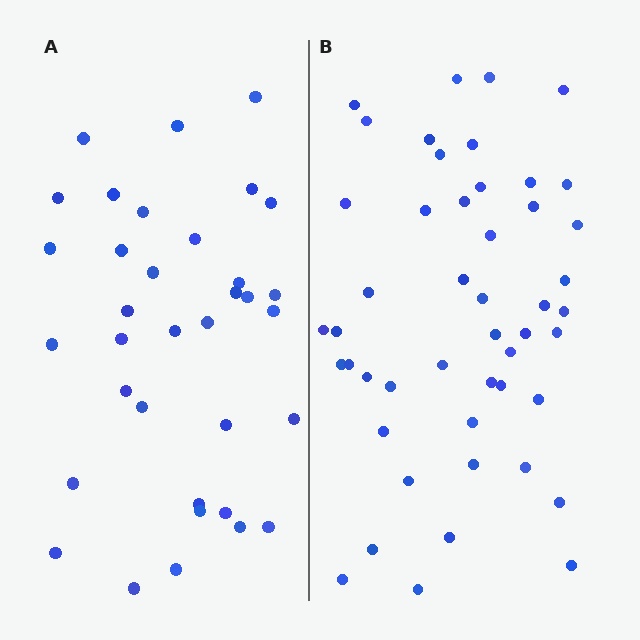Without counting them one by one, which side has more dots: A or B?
Region B (the right region) has more dots.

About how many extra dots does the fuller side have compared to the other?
Region B has approximately 15 more dots than region A.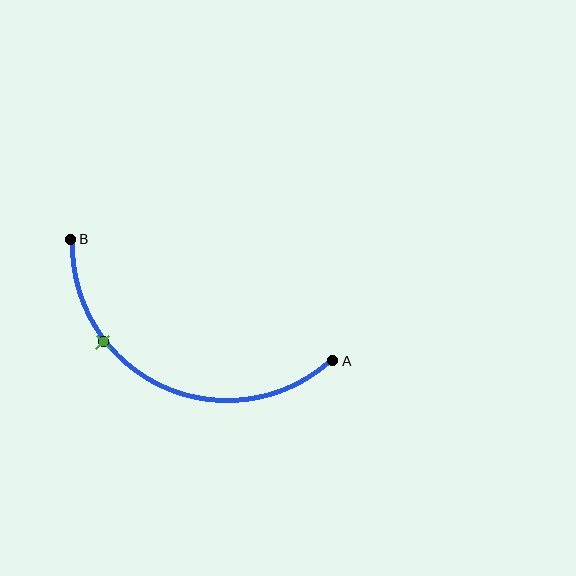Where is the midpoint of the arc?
The arc midpoint is the point on the curve farthest from the straight line joining A and B. It sits below that line.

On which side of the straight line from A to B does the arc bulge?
The arc bulges below the straight line connecting A and B.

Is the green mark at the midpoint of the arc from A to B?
No. The green mark lies on the arc but is closer to endpoint B. The arc midpoint would be at the point on the curve equidistant along the arc from both A and B.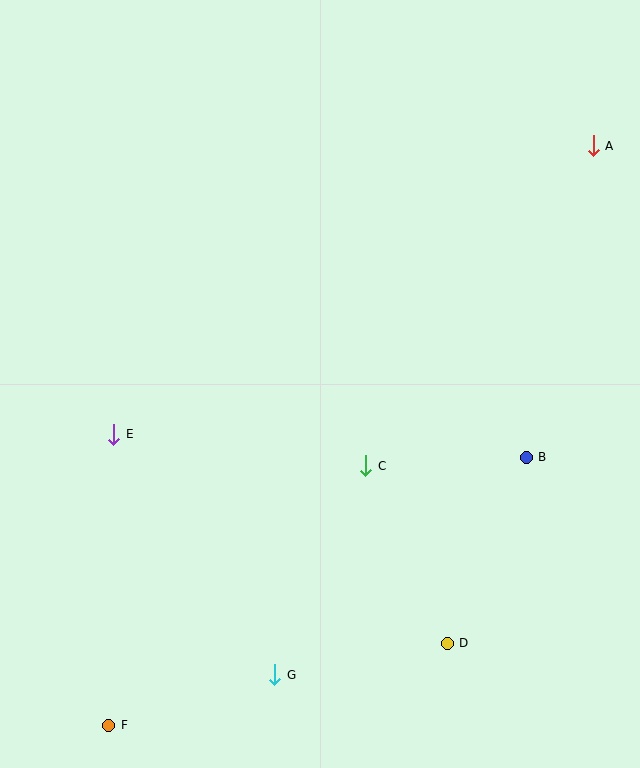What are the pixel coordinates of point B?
Point B is at (526, 457).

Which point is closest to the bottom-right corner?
Point D is closest to the bottom-right corner.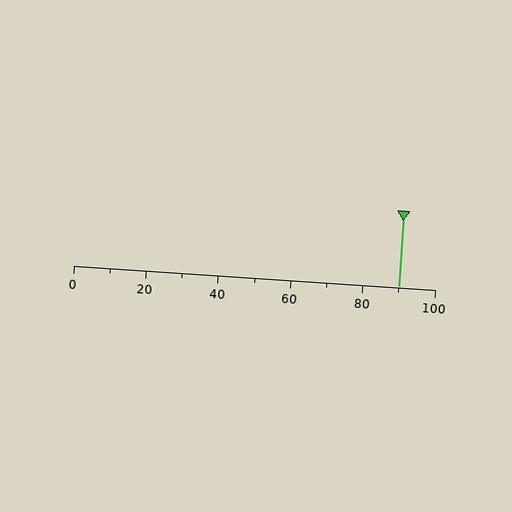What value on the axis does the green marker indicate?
The marker indicates approximately 90.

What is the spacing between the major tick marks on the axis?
The major ticks are spaced 20 apart.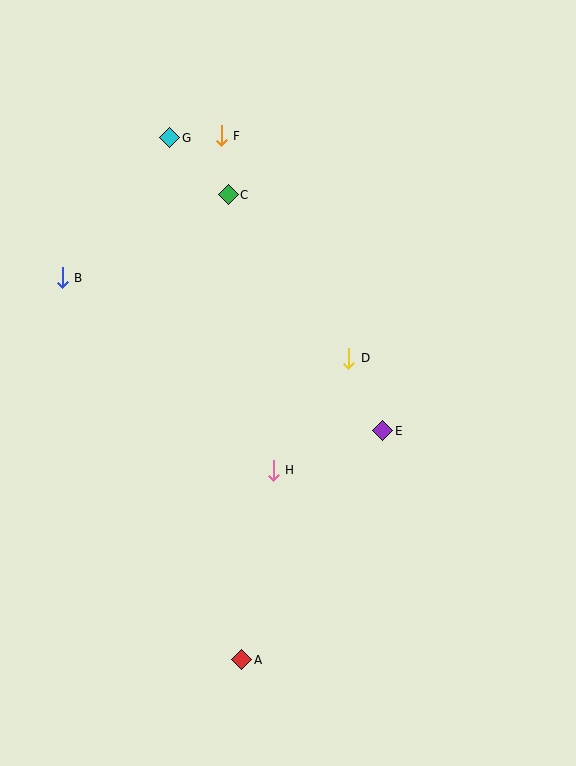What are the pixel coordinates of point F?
Point F is at (221, 136).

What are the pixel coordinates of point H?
Point H is at (273, 470).